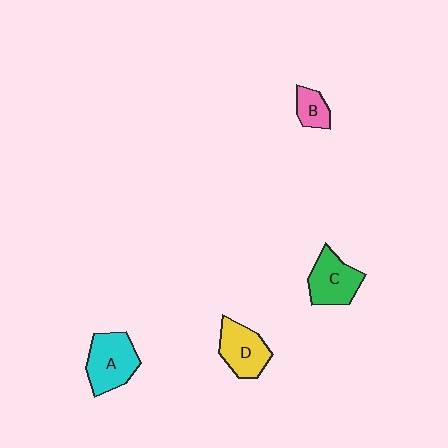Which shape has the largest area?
Shape A (cyan).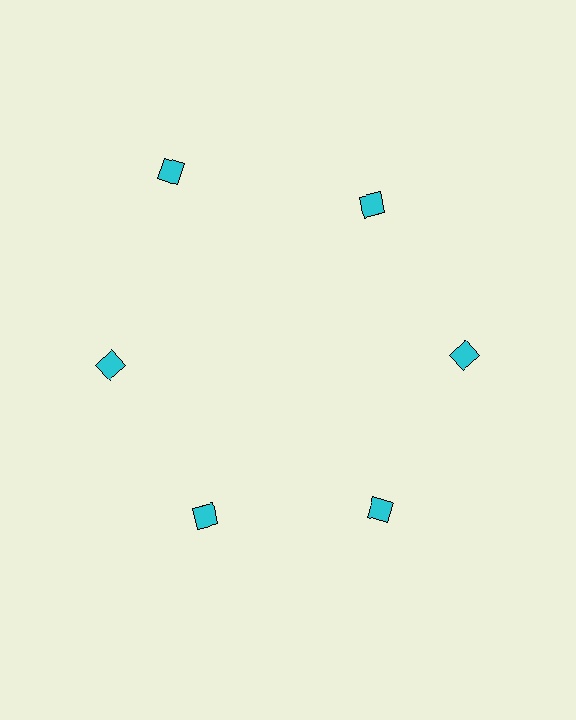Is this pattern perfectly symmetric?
No. The 6 cyan diamonds are arranged in a ring, but one element near the 11 o'clock position is pushed outward from the center, breaking the 6-fold rotational symmetry.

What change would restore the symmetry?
The symmetry would be restored by moving it inward, back onto the ring so that all 6 diamonds sit at equal angles and equal distance from the center.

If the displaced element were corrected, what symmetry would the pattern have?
It would have 6-fold rotational symmetry — the pattern would map onto itself every 60 degrees.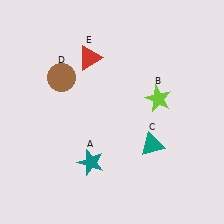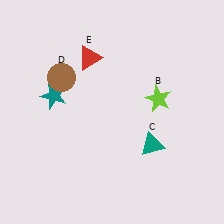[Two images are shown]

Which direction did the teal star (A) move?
The teal star (A) moved up.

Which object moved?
The teal star (A) moved up.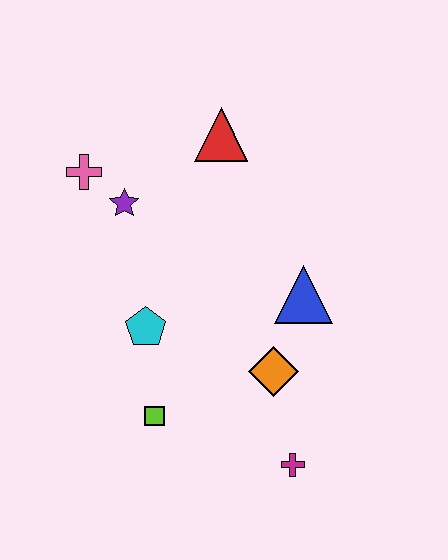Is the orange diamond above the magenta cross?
Yes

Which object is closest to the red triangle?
The purple star is closest to the red triangle.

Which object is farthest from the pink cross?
The magenta cross is farthest from the pink cross.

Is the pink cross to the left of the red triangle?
Yes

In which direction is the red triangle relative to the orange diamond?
The red triangle is above the orange diamond.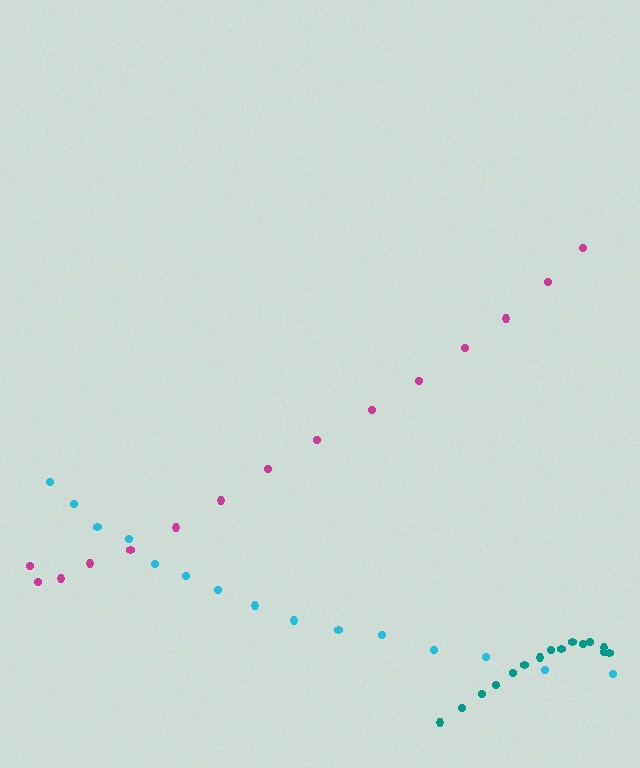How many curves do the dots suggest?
There are 3 distinct paths.